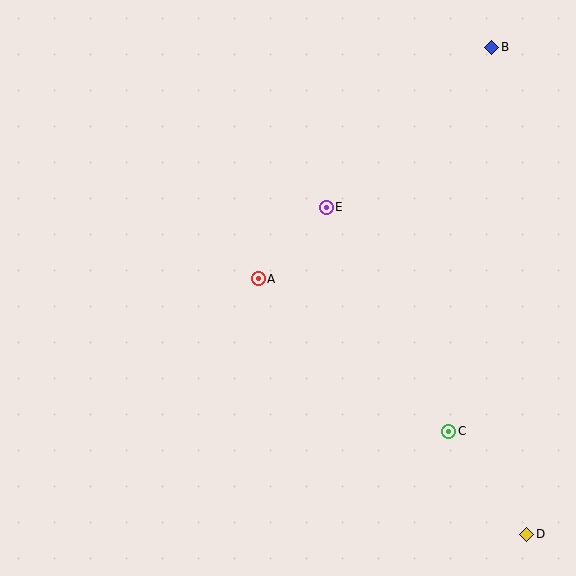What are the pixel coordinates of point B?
Point B is at (492, 47).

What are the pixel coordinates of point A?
Point A is at (258, 279).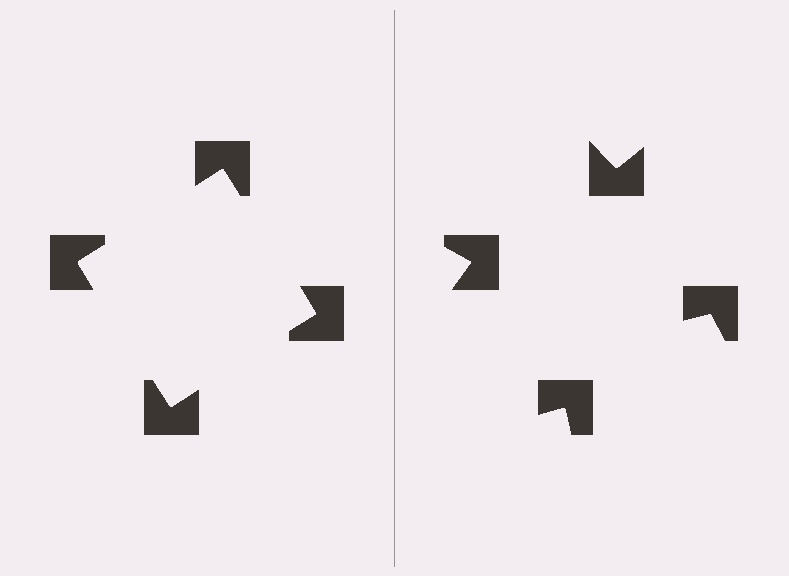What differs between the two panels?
The notched squares are positioned identically on both sides; only the wedge orientations differ. On the left they align to a square; on the right they are misaligned.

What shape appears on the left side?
An illusory square.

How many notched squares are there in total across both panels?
8 — 4 on each side.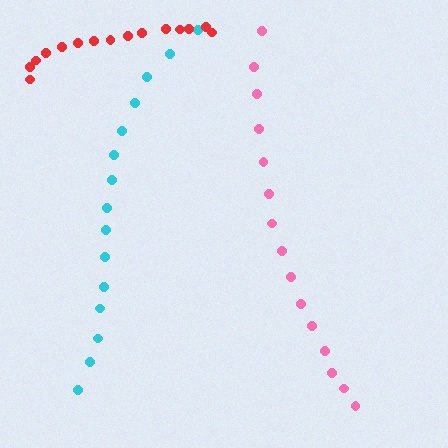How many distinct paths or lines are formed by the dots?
There are 3 distinct paths.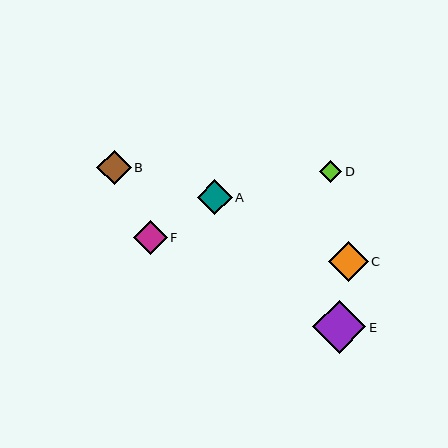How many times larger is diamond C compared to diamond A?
Diamond C is approximately 1.1 times the size of diamond A.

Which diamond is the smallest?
Diamond D is the smallest with a size of approximately 23 pixels.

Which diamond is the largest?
Diamond E is the largest with a size of approximately 53 pixels.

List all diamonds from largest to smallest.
From largest to smallest: E, C, A, B, F, D.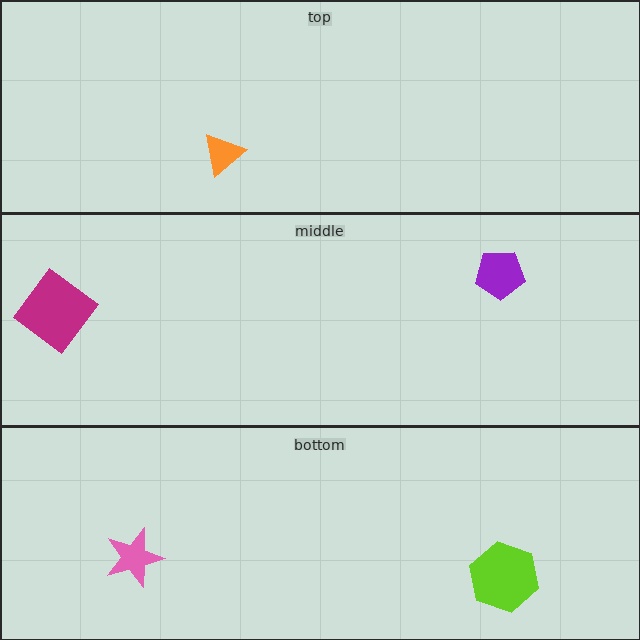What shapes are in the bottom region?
The lime hexagon, the pink star.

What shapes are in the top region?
The orange triangle.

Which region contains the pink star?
The bottom region.